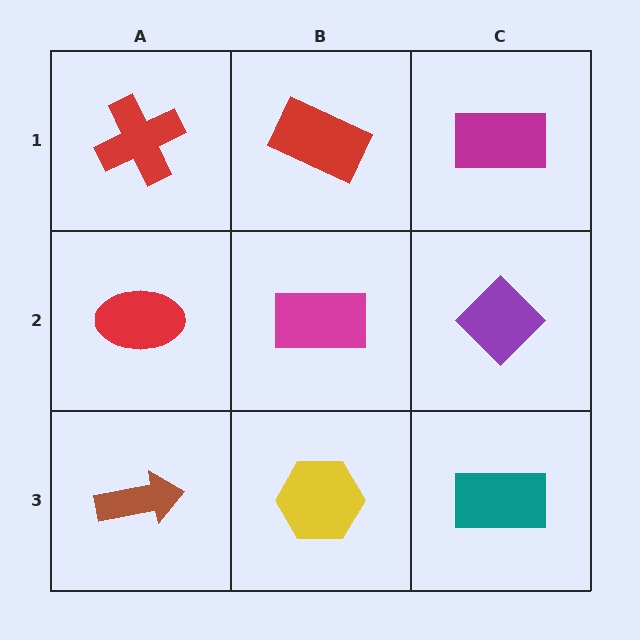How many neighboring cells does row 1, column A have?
2.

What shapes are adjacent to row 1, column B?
A magenta rectangle (row 2, column B), a red cross (row 1, column A), a magenta rectangle (row 1, column C).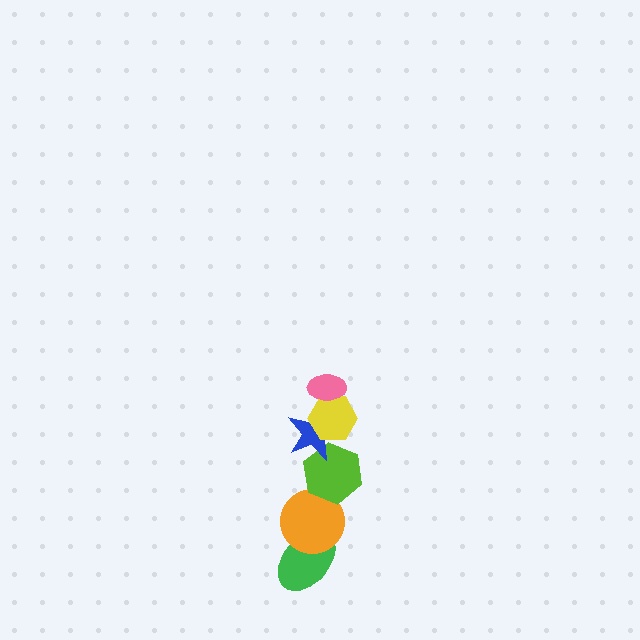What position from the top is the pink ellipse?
The pink ellipse is 1st from the top.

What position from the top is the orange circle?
The orange circle is 5th from the top.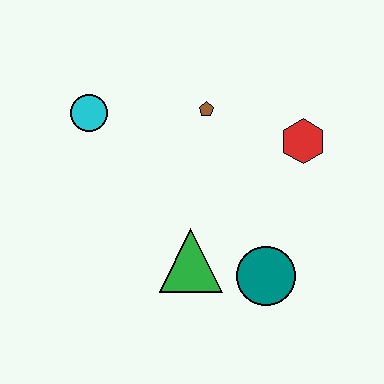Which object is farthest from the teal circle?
The cyan circle is farthest from the teal circle.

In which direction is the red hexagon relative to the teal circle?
The red hexagon is above the teal circle.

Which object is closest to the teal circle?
The green triangle is closest to the teal circle.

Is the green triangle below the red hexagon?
Yes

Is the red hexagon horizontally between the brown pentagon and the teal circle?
No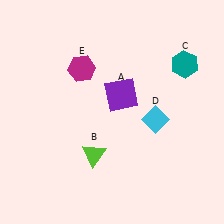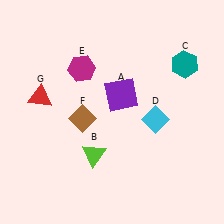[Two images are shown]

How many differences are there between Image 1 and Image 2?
There are 2 differences between the two images.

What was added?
A brown diamond (F), a red triangle (G) were added in Image 2.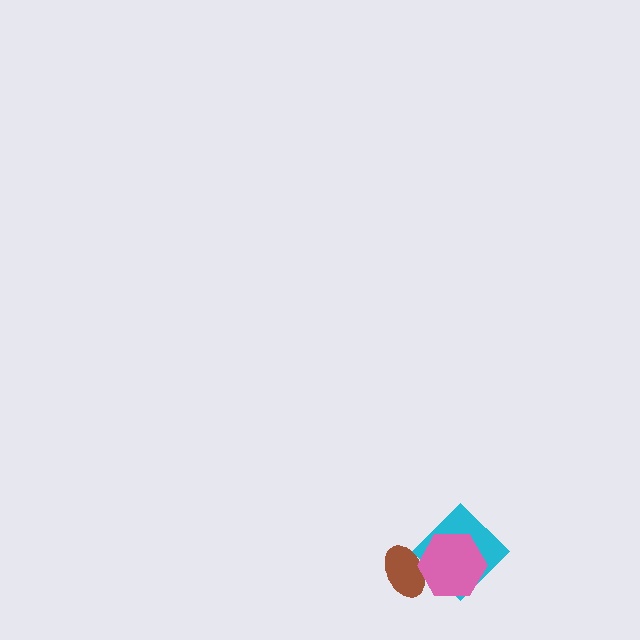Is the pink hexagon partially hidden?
No, no other shape covers it.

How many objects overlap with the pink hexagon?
2 objects overlap with the pink hexagon.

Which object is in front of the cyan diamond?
The pink hexagon is in front of the cyan diamond.